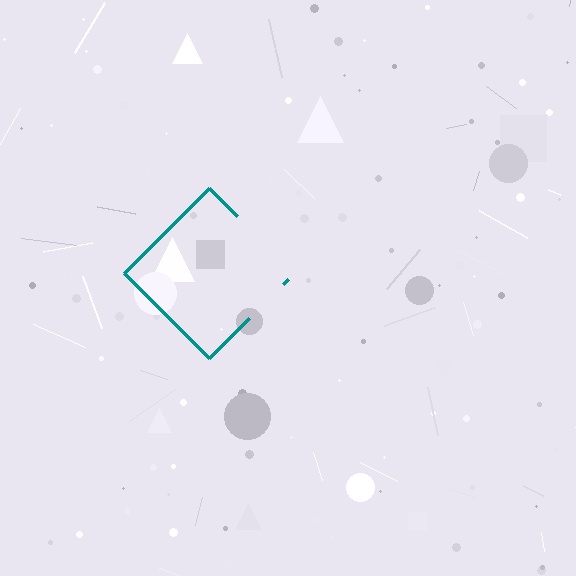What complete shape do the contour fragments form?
The contour fragments form a diamond.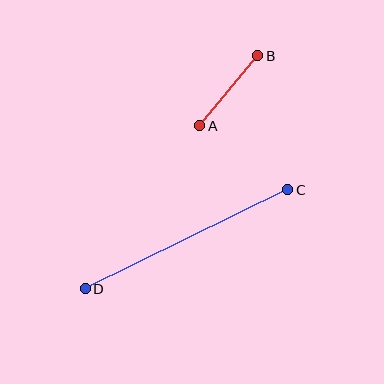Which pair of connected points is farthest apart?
Points C and D are farthest apart.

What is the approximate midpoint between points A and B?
The midpoint is at approximately (229, 91) pixels.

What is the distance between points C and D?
The distance is approximately 226 pixels.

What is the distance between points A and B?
The distance is approximately 91 pixels.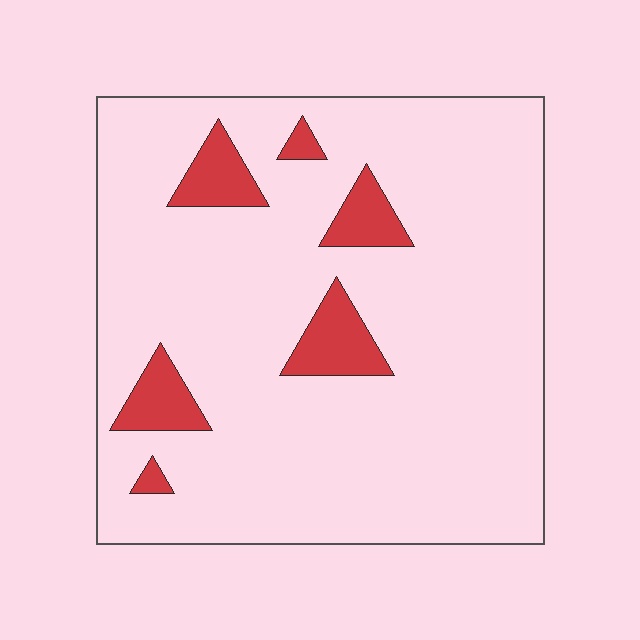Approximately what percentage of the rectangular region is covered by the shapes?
Approximately 10%.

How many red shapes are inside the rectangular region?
6.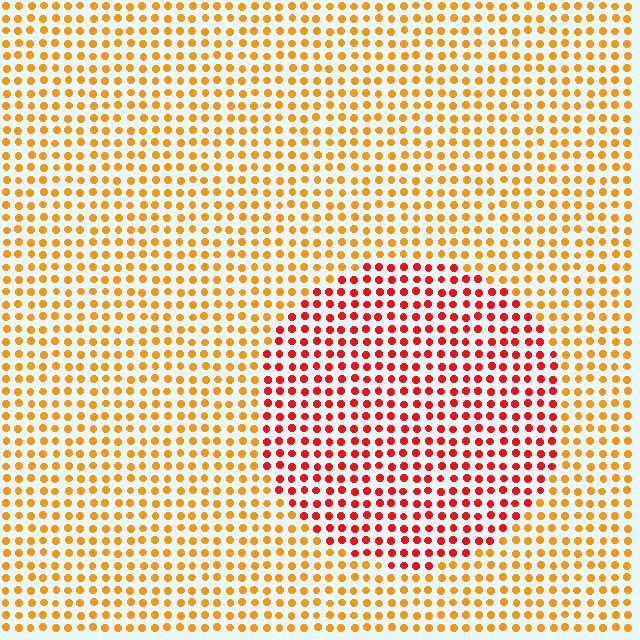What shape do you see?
I see a circle.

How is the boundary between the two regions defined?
The boundary is defined purely by a slight shift in hue (about 37 degrees). Spacing, size, and orientation are identical on both sides.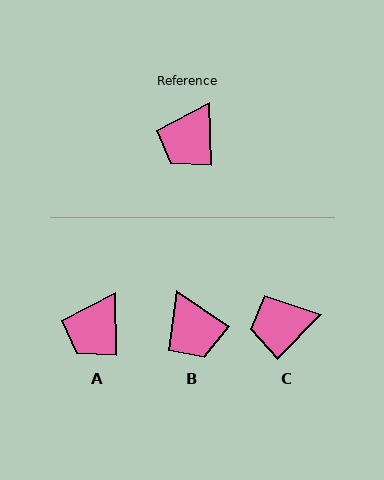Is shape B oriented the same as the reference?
No, it is off by about 55 degrees.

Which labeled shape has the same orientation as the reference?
A.